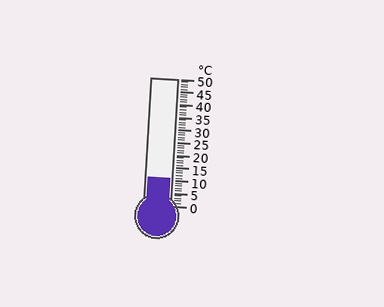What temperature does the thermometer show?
The thermometer shows approximately 11°C.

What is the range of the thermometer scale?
The thermometer scale ranges from 0°C to 50°C.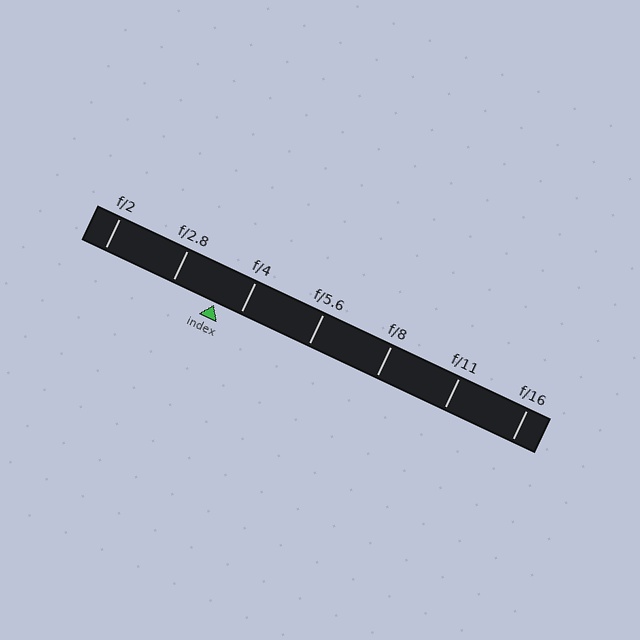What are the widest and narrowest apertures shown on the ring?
The widest aperture shown is f/2 and the narrowest is f/16.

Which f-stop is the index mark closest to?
The index mark is closest to f/4.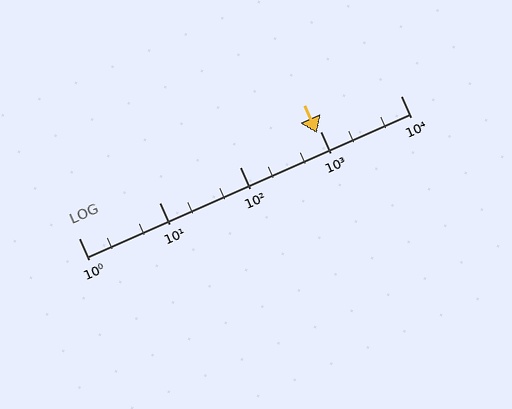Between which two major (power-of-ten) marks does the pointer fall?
The pointer is between 100 and 1000.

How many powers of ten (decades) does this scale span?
The scale spans 4 decades, from 1 to 10000.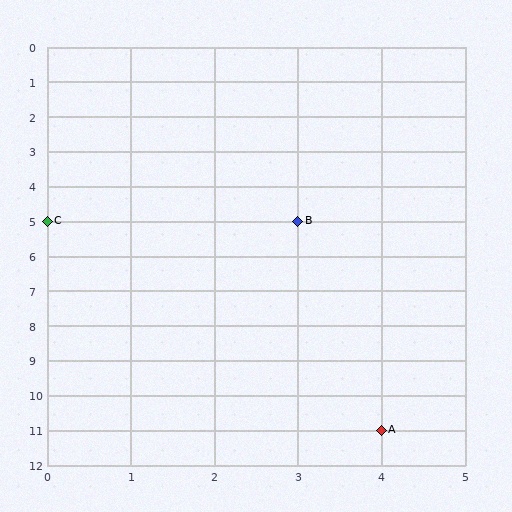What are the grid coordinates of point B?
Point B is at grid coordinates (3, 5).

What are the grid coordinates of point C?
Point C is at grid coordinates (0, 5).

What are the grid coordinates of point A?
Point A is at grid coordinates (4, 11).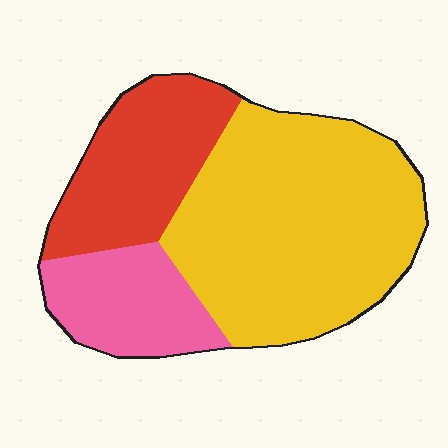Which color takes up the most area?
Yellow, at roughly 55%.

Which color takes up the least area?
Pink, at roughly 20%.